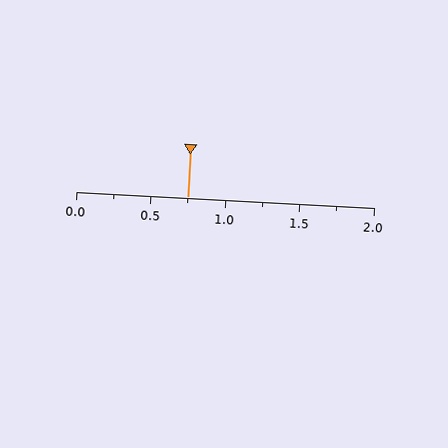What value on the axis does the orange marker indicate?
The marker indicates approximately 0.75.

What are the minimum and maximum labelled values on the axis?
The axis runs from 0.0 to 2.0.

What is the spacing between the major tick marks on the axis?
The major ticks are spaced 0.5 apart.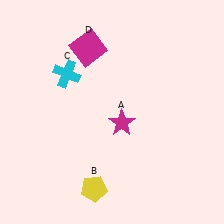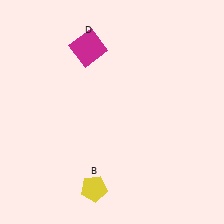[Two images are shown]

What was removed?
The cyan cross (C), the magenta star (A) were removed in Image 2.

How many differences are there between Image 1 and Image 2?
There are 2 differences between the two images.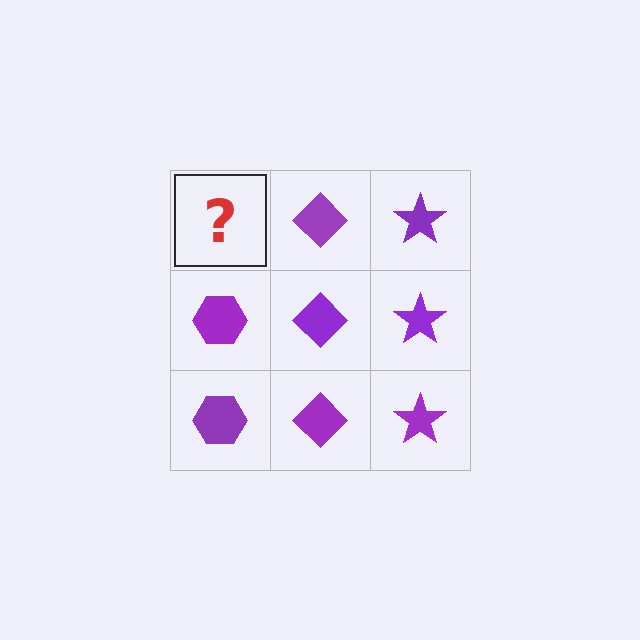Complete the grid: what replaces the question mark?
The question mark should be replaced with a purple hexagon.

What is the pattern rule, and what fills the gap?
The rule is that each column has a consistent shape. The gap should be filled with a purple hexagon.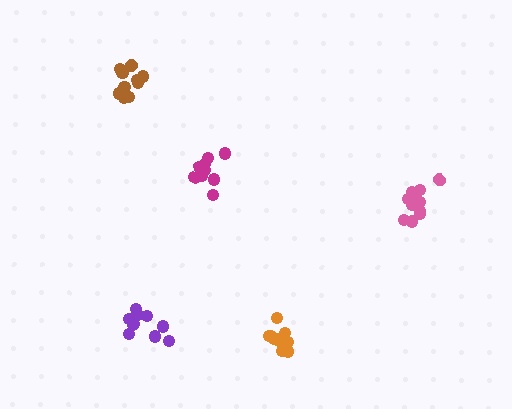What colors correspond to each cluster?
The clusters are colored: pink, brown, orange, magenta, purple.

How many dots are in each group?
Group 1: 11 dots, Group 2: 10 dots, Group 3: 10 dots, Group 4: 9 dots, Group 5: 10 dots (50 total).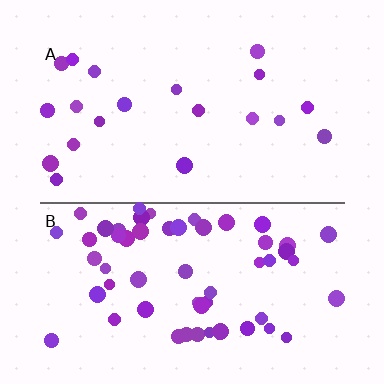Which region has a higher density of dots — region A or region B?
B (the bottom).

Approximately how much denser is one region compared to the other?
Approximately 2.9× — region B over region A.